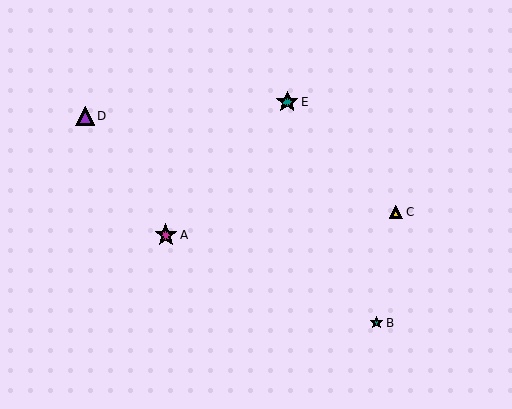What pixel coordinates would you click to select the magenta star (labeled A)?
Click at (166, 235) to select the magenta star A.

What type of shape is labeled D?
Shape D is a purple triangle.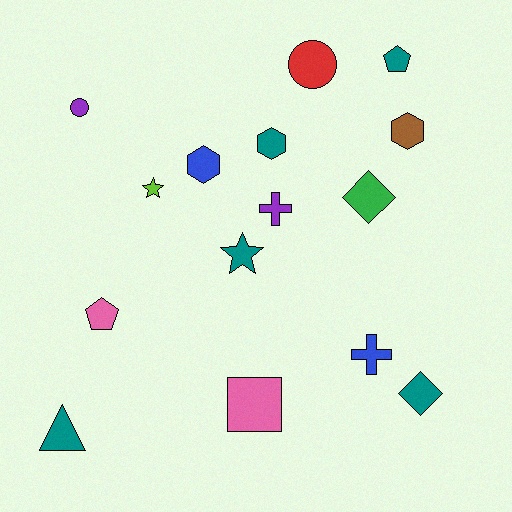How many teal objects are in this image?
There are 5 teal objects.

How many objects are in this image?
There are 15 objects.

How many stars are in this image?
There are 2 stars.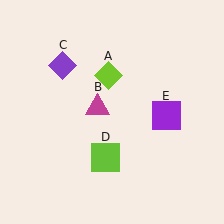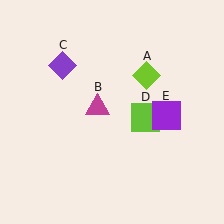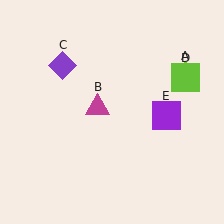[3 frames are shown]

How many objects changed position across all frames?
2 objects changed position: lime diamond (object A), lime square (object D).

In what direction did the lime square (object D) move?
The lime square (object D) moved up and to the right.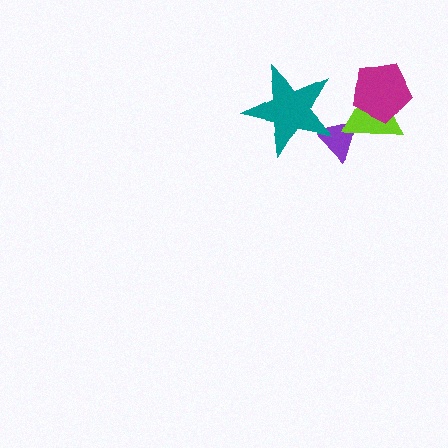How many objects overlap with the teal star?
1 object overlaps with the teal star.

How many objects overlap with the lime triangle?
2 objects overlap with the lime triangle.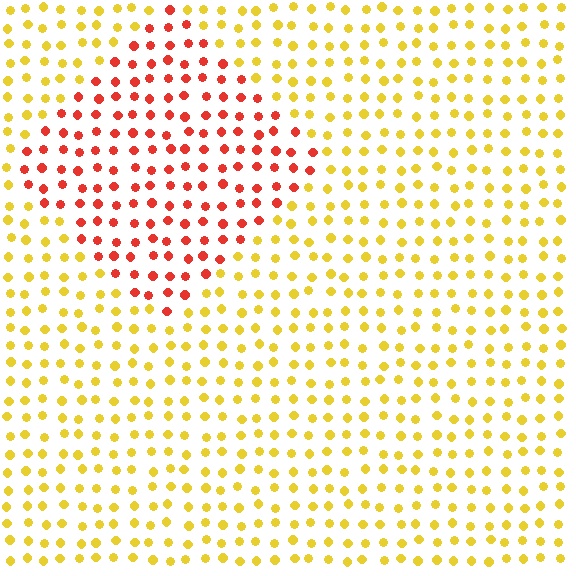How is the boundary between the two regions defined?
The boundary is defined purely by a slight shift in hue (about 50 degrees). Spacing, size, and orientation are identical on both sides.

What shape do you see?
I see a diamond.